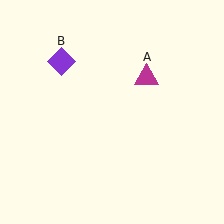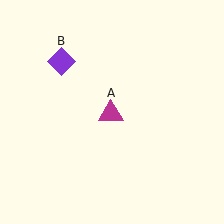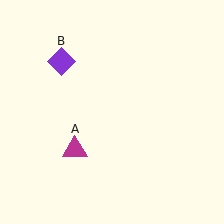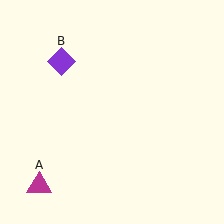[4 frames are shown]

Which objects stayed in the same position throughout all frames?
Purple diamond (object B) remained stationary.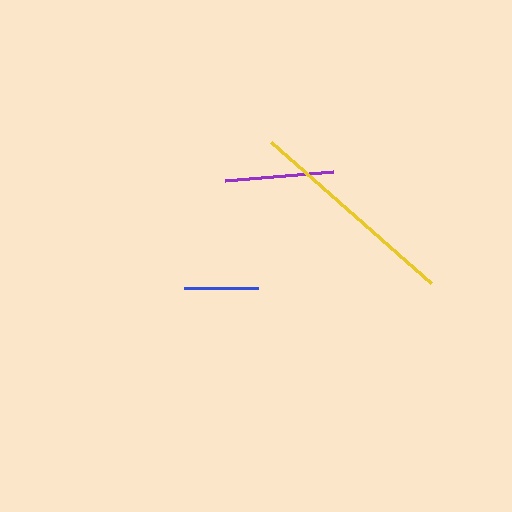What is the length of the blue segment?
The blue segment is approximately 74 pixels long.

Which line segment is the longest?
The yellow line is the longest at approximately 213 pixels.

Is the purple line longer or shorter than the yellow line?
The yellow line is longer than the purple line.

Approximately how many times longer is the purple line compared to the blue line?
The purple line is approximately 1.5 times the length of the blue line.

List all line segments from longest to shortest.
From longest to shortest: yellow, purple, blue.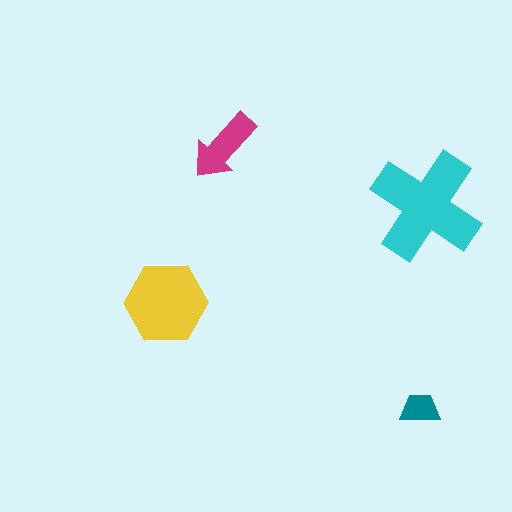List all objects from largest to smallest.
The cyan cross, the yellow hexagon, the magenta arrow, the teal trapezoid.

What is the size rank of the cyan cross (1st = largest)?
1st.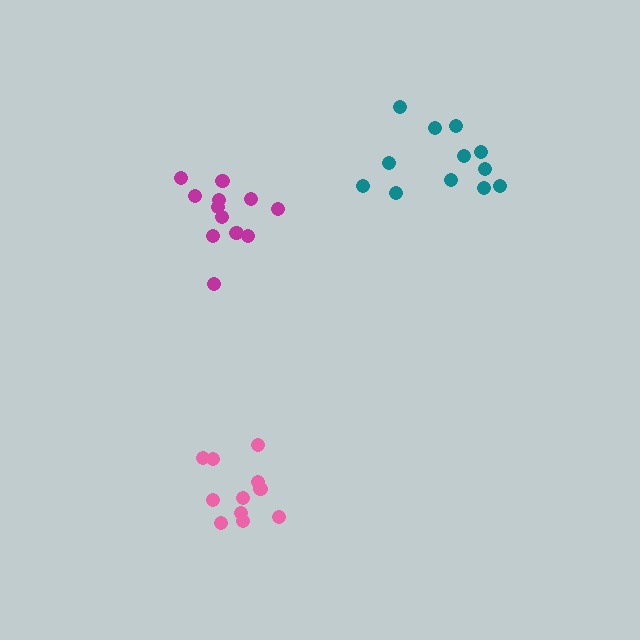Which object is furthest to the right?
The teal cluster is rightmost.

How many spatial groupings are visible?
There are 3 spatial groupings.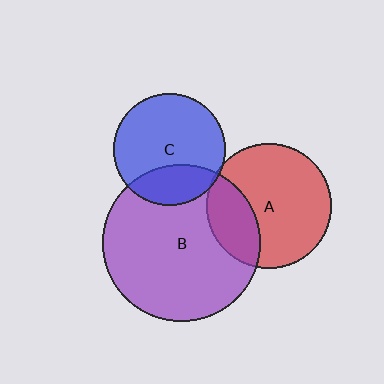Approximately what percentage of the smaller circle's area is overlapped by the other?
Approximately 25%.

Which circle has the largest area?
Circle B (purple).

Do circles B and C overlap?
Yes.